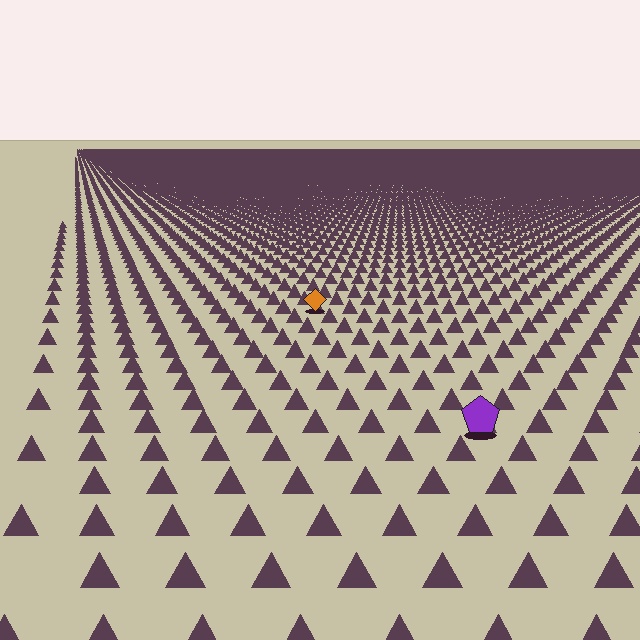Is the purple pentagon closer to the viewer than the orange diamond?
Yes. The purple pentagon is closer — you can tell from the texture gradient: the ground texture is coarser near it.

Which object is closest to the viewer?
The purple pentagon is closest. The texture marks near it are larger and more spread out.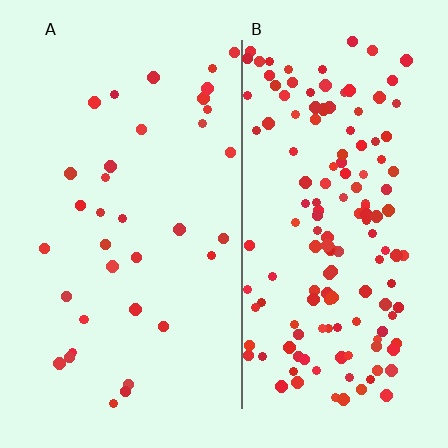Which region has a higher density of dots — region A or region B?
B (the right).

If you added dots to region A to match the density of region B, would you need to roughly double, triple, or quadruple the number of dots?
Approximately quadruple.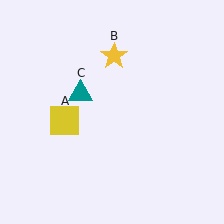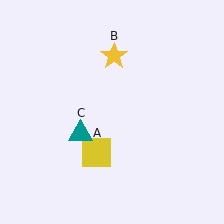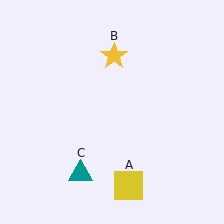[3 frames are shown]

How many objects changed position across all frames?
2 objects changed position: yellow square (object A), teal triangle (object C).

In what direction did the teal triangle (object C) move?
The teal triangle (object C) moved down.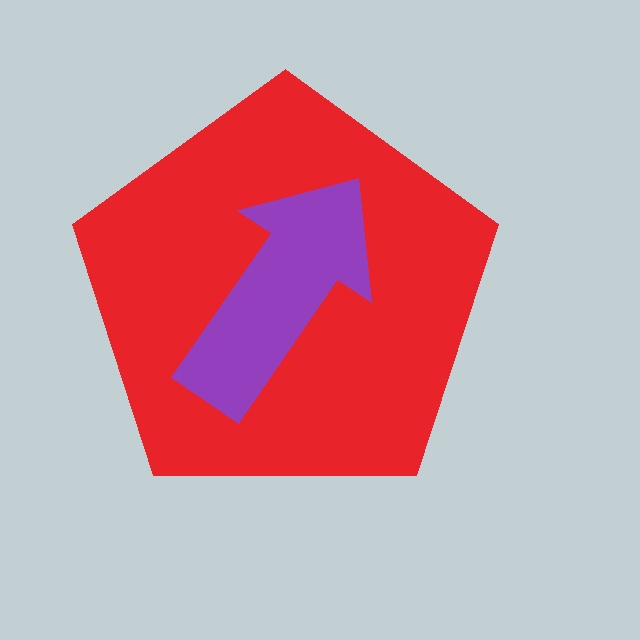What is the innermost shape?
The purple arrow.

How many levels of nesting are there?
2.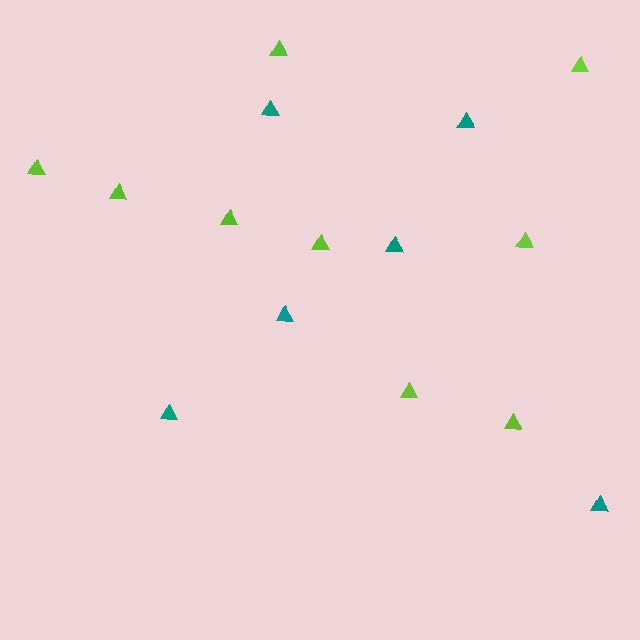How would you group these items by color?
There are 2 groups: one group of lime triangles (9) and one group of teal triangles (6).